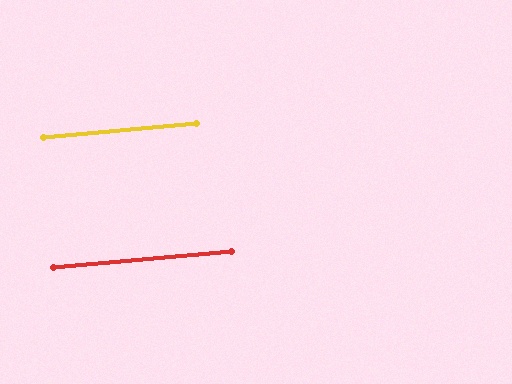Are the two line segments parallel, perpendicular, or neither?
Parallel — their directions differ by only 0.2°.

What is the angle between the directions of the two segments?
Approximately 0 degrees.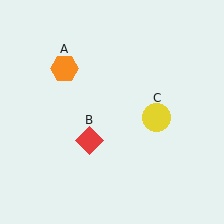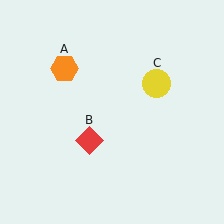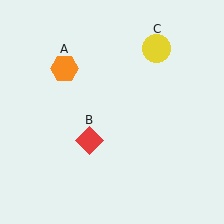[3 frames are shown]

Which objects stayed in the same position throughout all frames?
Orange hexagon (object A) and red diamond (object B) remained stationary.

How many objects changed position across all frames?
1 object changed position: yellow circle (object C).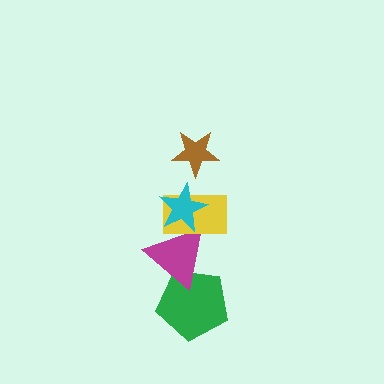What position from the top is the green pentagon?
The green pentagon is 5th from the top.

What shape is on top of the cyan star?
The brown star is on top of the cyan star.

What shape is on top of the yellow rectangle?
The cyan star is on top of the yellow rectangle.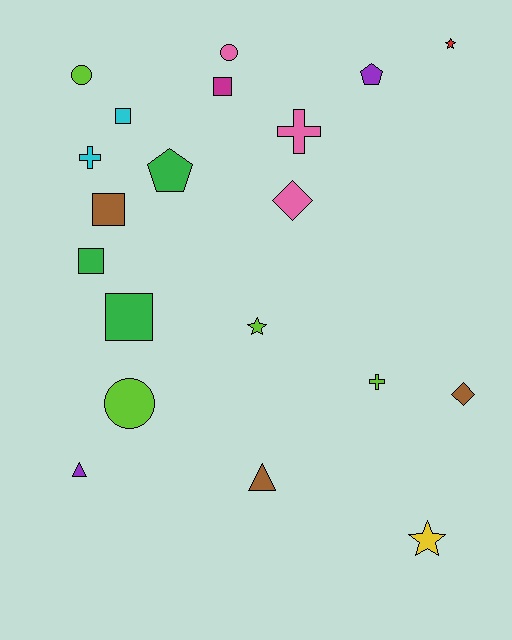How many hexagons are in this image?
There are no hexagons.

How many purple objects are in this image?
There are 2 purple objects.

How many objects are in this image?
There are 20 objects.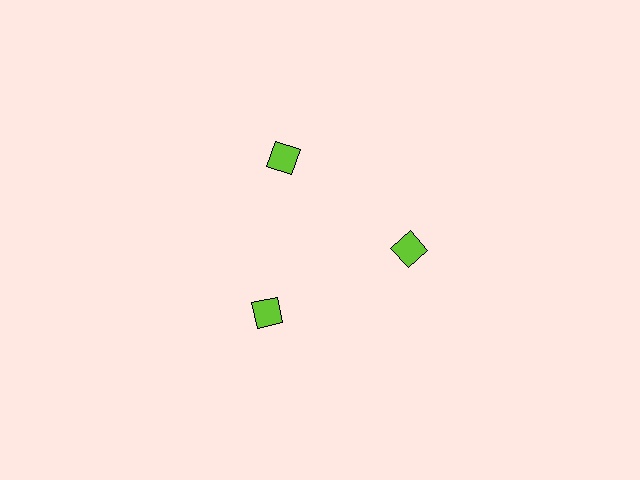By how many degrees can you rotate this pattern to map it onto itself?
The pattern maps onto itself every 120 degrees of rotation.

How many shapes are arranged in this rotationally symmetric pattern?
There are 3 shapes, arranged in 3 groups of 1.